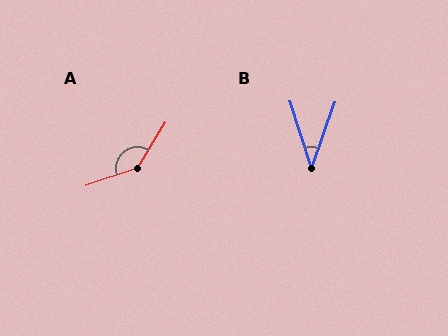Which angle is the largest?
A, at approximately 140 degrees.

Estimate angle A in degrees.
Approximately 140 degrees.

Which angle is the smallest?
B, at approximately 37 degrees.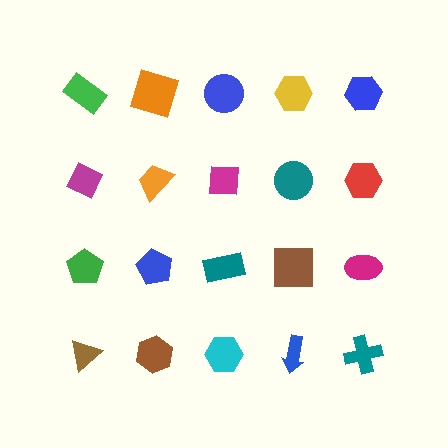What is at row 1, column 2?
An orange square.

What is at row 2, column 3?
A magenta square.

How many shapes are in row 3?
5 shapes.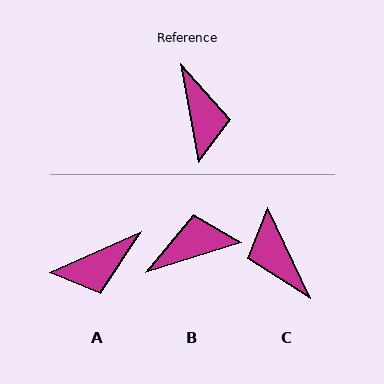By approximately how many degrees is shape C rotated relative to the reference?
Approximately 165 degrees clockwise.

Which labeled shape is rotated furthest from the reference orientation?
C, about 165 degrees away.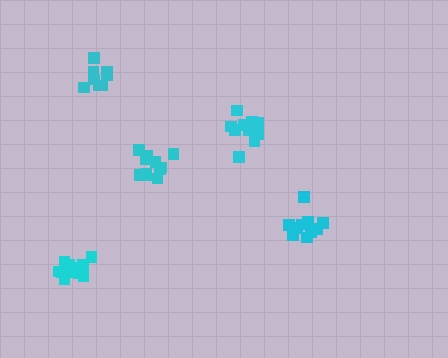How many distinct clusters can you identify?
There are 5 distinct clusters.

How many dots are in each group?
Group 1: 8 dots, Group 2: 11 dots, Group 3: 10 dots, Group 4: 12 dots, Group 5: 11 dots (52 total).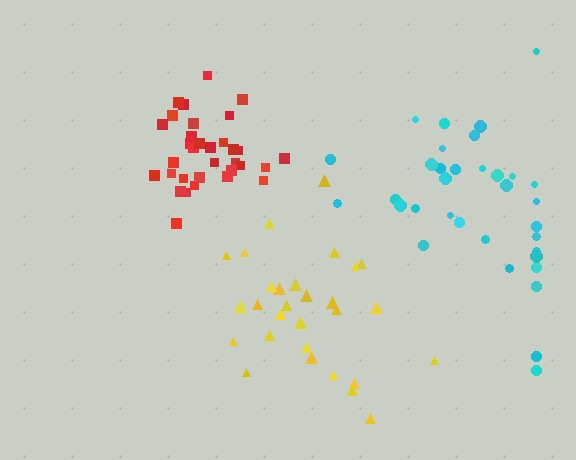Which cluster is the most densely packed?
Red.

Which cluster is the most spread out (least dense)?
Cyan.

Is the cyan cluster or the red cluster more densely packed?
Red.